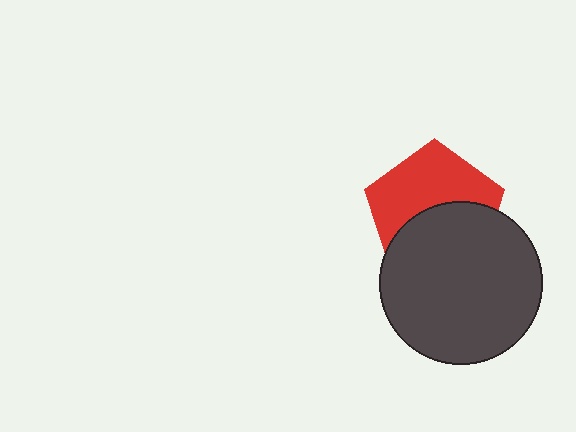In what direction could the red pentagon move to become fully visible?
The red pentagon could move up. That would shift it out from behind the dark gray circle entirely.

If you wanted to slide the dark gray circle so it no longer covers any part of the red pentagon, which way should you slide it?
Slide it down — that is the most direct way to separate the two shapes.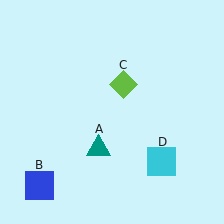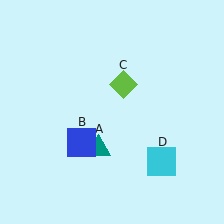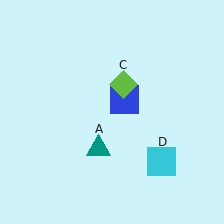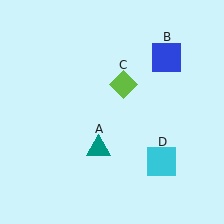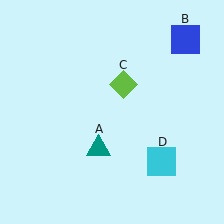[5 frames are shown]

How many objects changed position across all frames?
1 object changed position: blue square (object B).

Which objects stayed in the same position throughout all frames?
Teal triangle (object A) and lime diamond (object C) and cyan square (object D) remained stationary.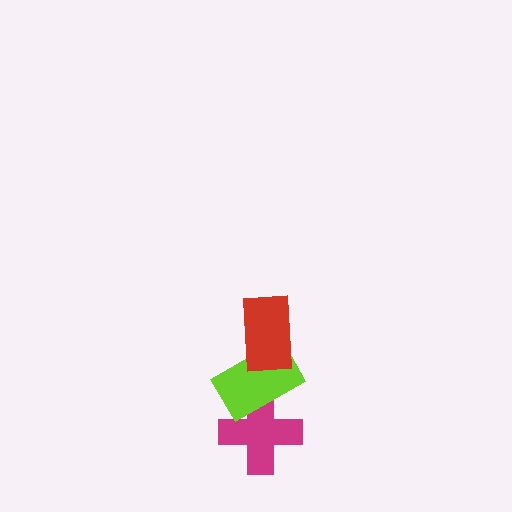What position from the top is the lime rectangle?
The lime rectangle is 2nd from the top.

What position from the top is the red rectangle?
The red rectangle is 1st from the top.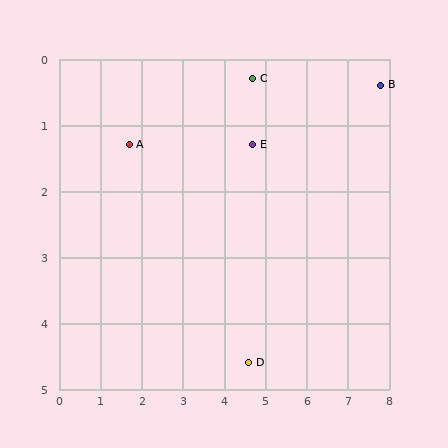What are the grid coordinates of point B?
Point B is at approximately (7.8, 0.4).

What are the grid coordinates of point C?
Point C is at approximately (4.7, 0.3).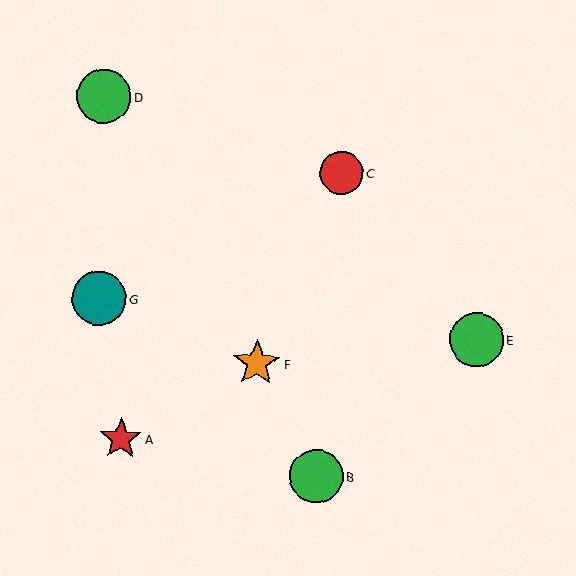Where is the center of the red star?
The center of the red star is at (121, 439).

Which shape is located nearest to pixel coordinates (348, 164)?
The red circle (labeled C) at (342, 173) is nearest to that location.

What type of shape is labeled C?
Shape C is a red circle.